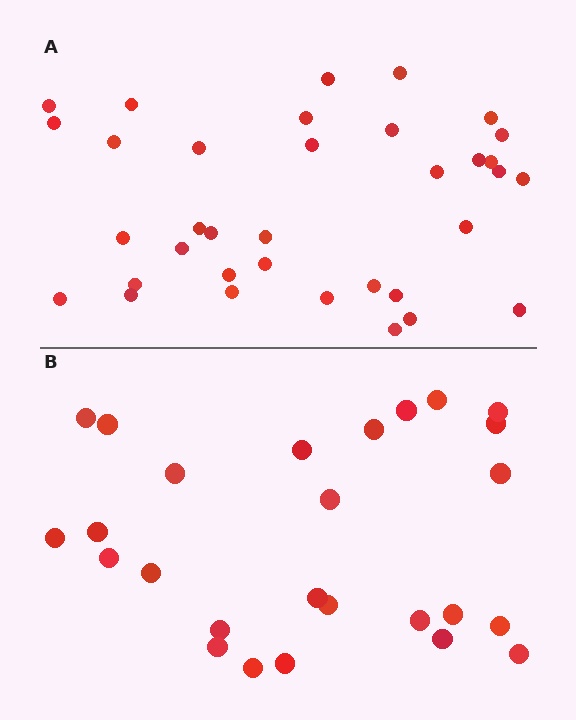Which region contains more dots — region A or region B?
Region A (the top region) has more dots.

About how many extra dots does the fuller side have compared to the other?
Region A has roughly 8 or so more dots than region B.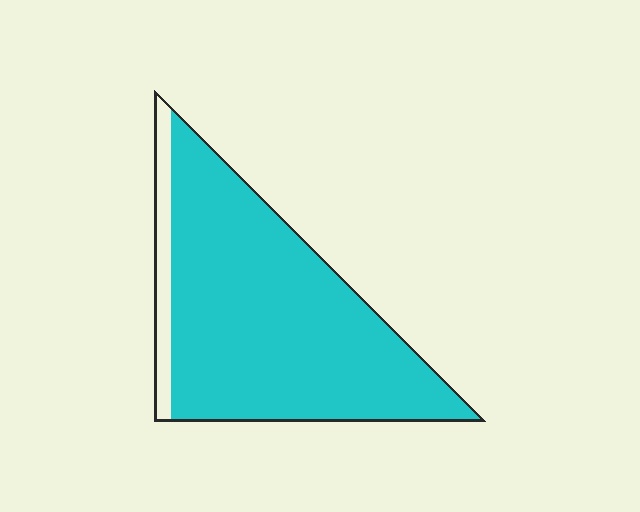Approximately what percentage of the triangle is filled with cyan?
Approximately 90%.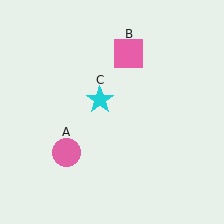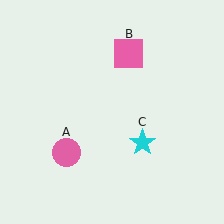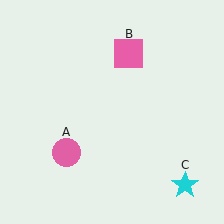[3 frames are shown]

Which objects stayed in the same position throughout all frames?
Pink circle (object A) and pink square (object B) remained stationary.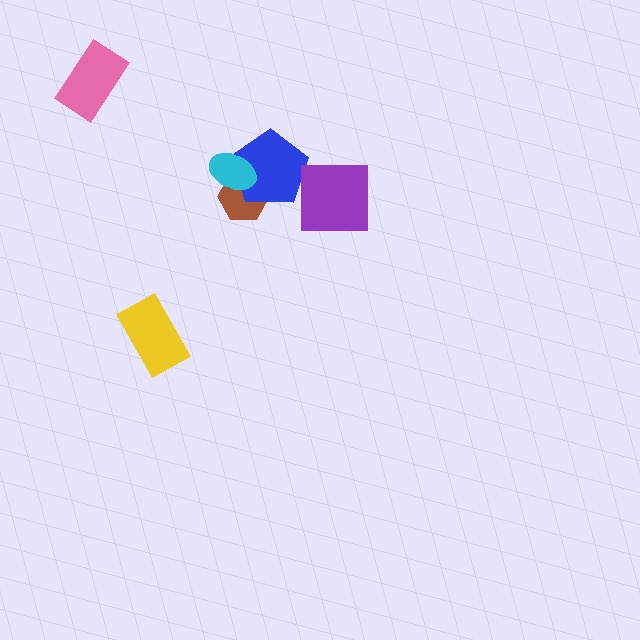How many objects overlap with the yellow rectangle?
0 objects overlap with the yellow rectangle.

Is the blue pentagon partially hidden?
Yes, it is partially covered by another shape.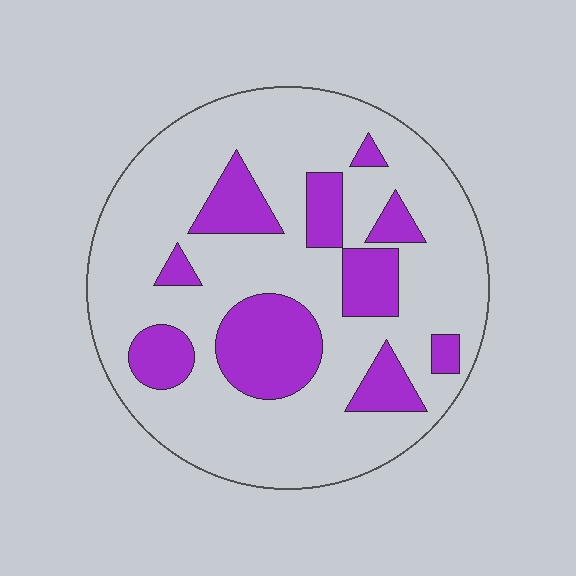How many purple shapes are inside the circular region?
10.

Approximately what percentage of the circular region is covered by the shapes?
Approximately 25%.